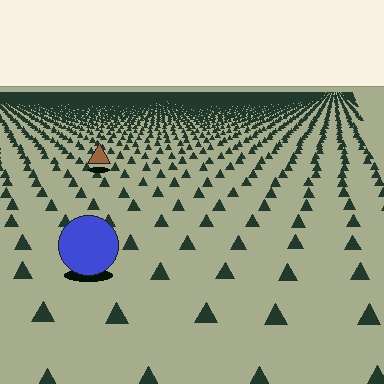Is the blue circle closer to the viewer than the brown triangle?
Yes. The blue circle is closer — you can tell from the texture gradient: the ground texture is coarser near it.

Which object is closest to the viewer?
The blue circle is closest. The texture marks near it are larger and more spread out.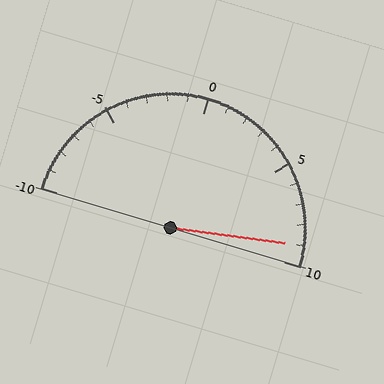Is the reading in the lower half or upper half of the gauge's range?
The reading is in the upper half of the range (-10 to 10).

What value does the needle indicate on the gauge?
The needle indicates approximately 9.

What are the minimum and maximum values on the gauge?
The gauge ranges from -10 to 10.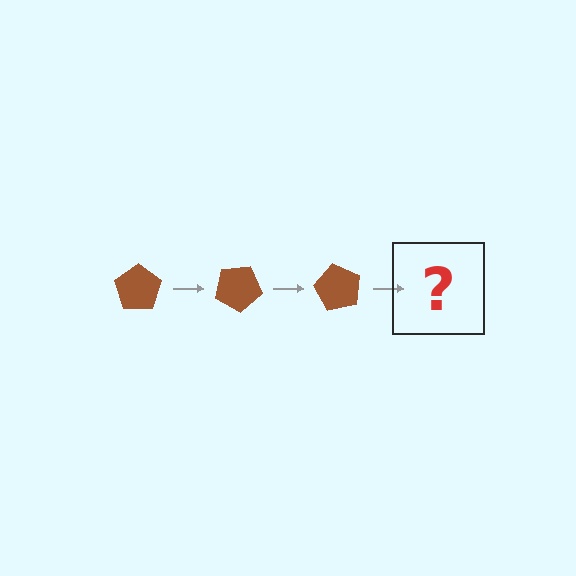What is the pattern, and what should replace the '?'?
The pattern is that the pentagon rotates 30 degrees each step. The '?' should be a brown pentagon rotated 90 degrees.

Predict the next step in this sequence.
The next step is a brown pentagon rotated 90 degrees.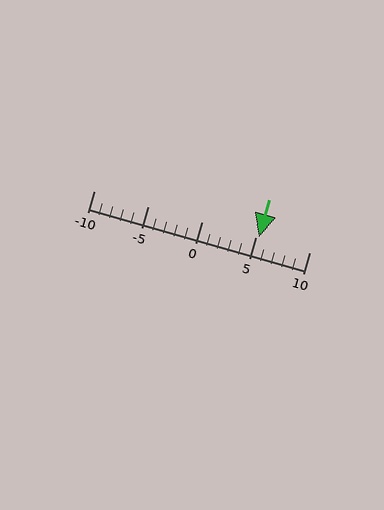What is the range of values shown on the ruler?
The ruler shows values from -10 to 10.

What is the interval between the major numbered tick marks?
The major tick marks are spaced 5 units apart.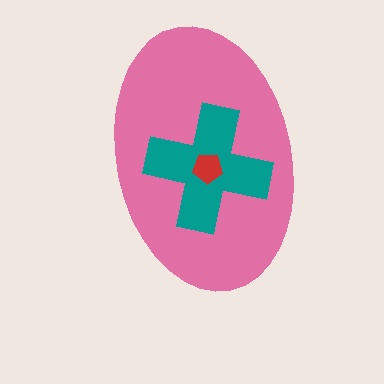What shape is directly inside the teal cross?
The red pentagon.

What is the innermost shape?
The red pentagon.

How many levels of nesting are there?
3.